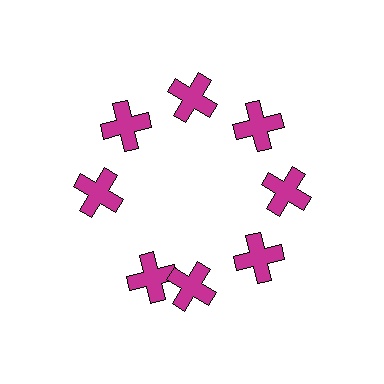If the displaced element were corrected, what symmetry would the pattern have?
It would have 8-fold rotational symmetry — the pattern would map onto itself every 45 degrees.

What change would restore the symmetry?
The symmetry would be restored by rotating it back into even spacing with its neighbors so that all 8 crosses sit at equal angles and equal distance from the center.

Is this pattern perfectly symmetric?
No. The 8 magenta crosses are arranged in a ring, but one element near the 8 o'clock position is rotated out of alignment along the ring, breaking the 8-fold rotational symmetry.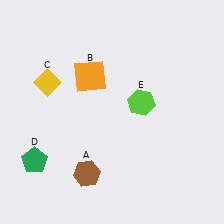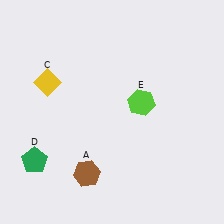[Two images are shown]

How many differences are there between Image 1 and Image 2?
There is 1 difference between the two images.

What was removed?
The orange square (B) was removed in Image 2.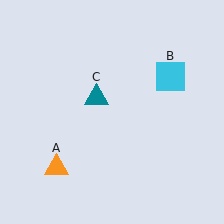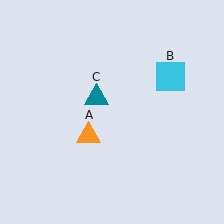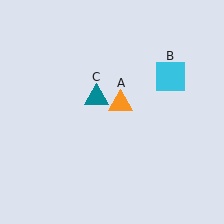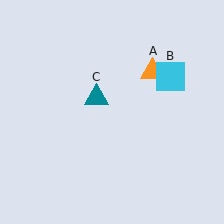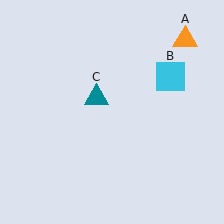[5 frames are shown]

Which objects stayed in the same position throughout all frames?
Cyan square (object B) and teal triangle (object C) remained stationary.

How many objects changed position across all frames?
1 object changed position: orange triangle (object A).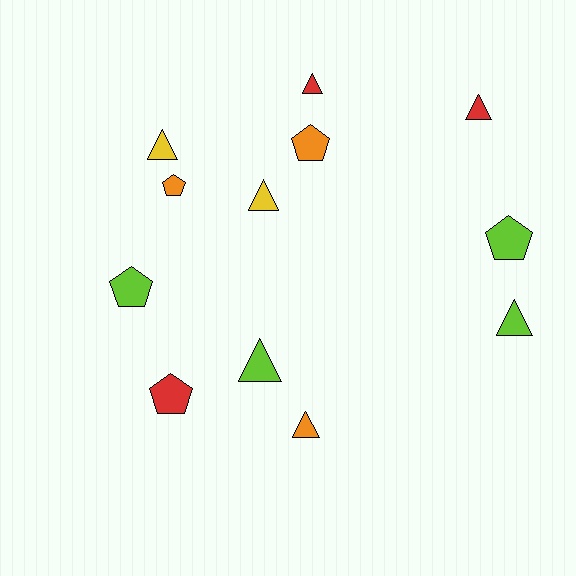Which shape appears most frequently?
Triangle, with 7 objects.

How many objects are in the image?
There are 12 objects.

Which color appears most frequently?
Lime, with 4 objects.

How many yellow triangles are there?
There are 2 yellow triangles.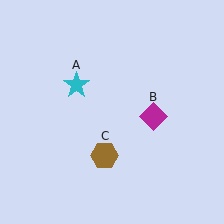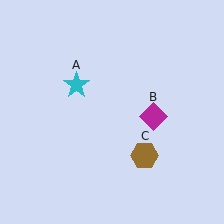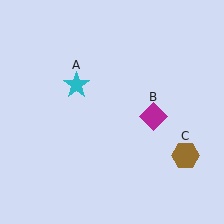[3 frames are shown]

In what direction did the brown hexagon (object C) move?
The brown hexagon (object C) moved right.